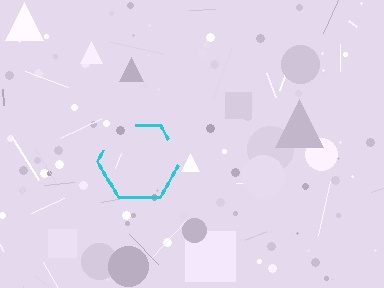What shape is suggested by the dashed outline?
The dashed outline suggests a hexagon.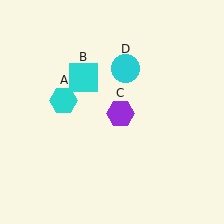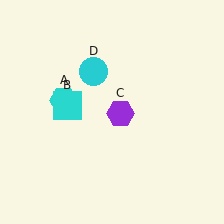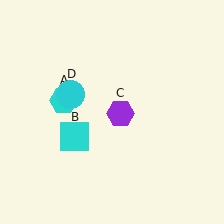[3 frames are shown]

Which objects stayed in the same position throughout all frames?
Cyan hexagon (object A) and purple hexagon (object C) remained stationary.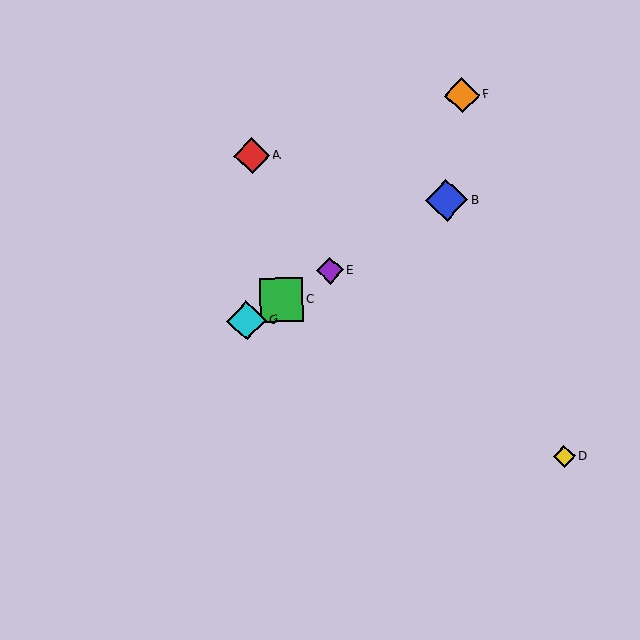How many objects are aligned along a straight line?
4 objects (B, C, E, G) are aligned along a straight line.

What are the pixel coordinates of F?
Object F is at (462, 95).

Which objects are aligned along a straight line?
Objects B, C, E, G are aligned along a straight line.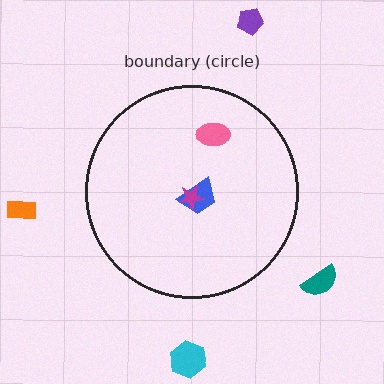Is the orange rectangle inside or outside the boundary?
Outside.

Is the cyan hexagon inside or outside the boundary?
Outside.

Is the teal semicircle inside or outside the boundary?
Outside.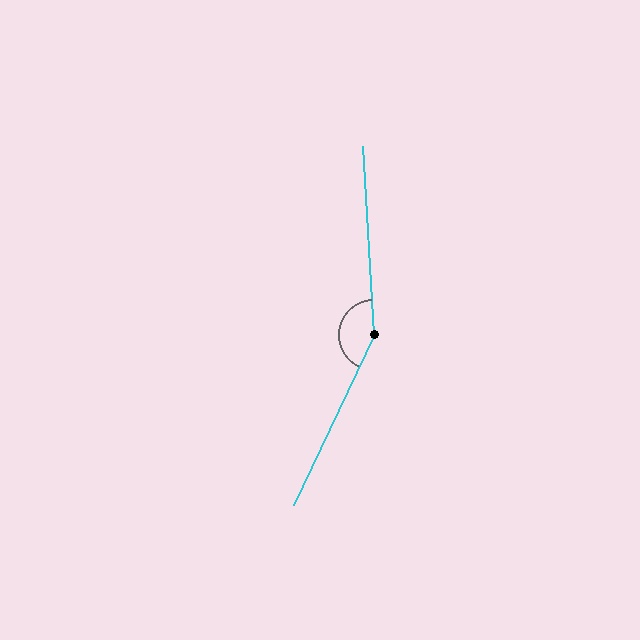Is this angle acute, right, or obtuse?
It is obtuse.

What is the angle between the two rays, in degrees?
Approximately 152 degrees.